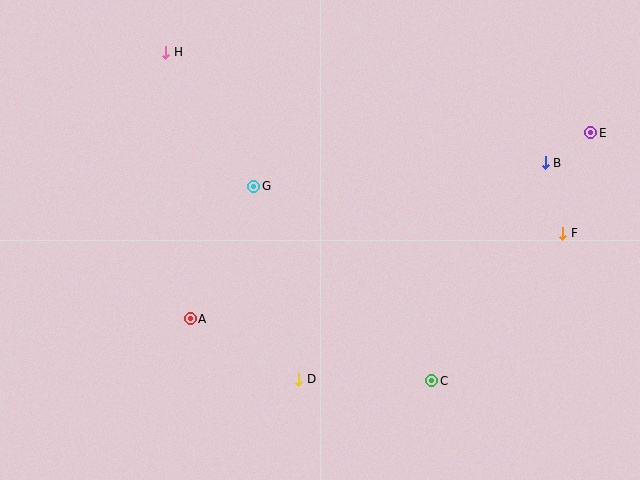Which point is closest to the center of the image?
Point G at (254, 186) is closest to the center.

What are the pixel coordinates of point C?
Point C is at (432, 381).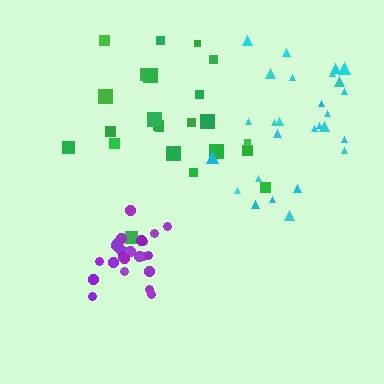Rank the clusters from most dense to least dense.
purple, green, cyan.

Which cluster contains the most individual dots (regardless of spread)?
Cyan (27).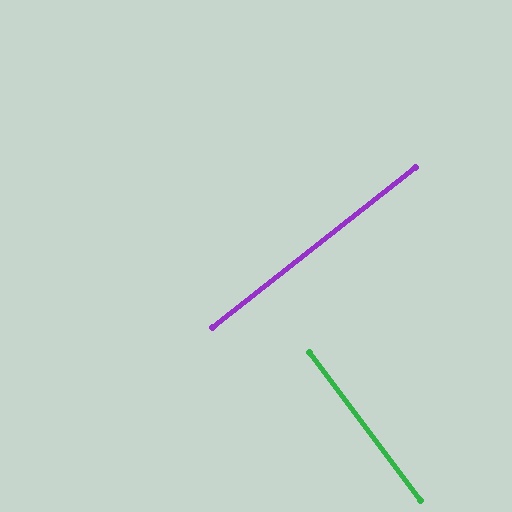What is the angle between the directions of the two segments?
Approximately 89 degrees.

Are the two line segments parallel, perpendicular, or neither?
Perpendicular — they meet at approximately 89°.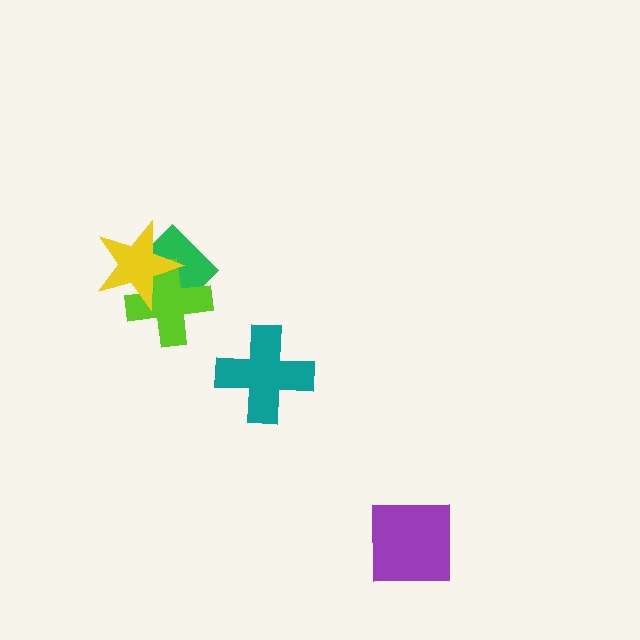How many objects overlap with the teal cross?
0 objects overlap with the teal cross.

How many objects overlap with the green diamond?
2 objects overlap with the green diamond.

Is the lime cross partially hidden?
Yes, it is partially covered by another shape.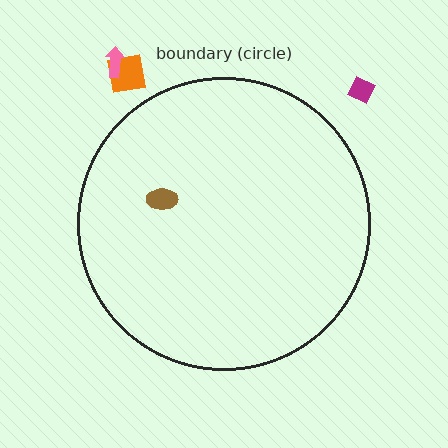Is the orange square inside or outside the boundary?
Outside.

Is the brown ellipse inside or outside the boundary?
Inside.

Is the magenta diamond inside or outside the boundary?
Outside.